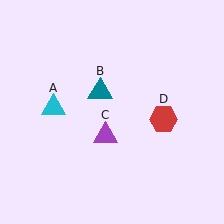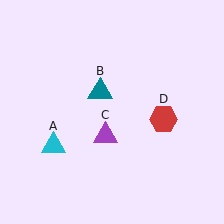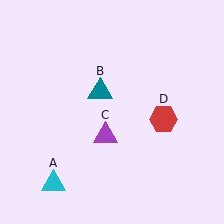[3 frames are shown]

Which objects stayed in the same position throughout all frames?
Teal triangle (object B) and purple triangle (object C) and red hexagon (object D) remained stationary.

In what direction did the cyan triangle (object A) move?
The cyan triangle (object A) moved down.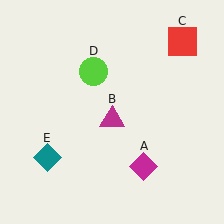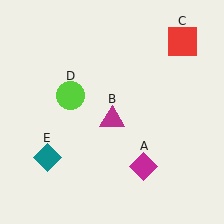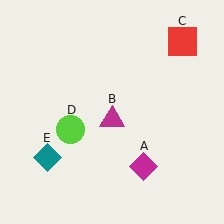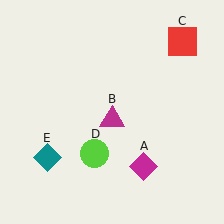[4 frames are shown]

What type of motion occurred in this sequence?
The lime circle (object D) rotated counterclockwise around the center of the scene.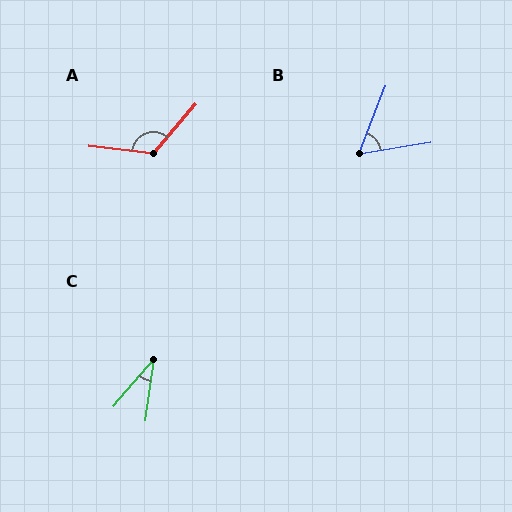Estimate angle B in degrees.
Approximately 59 degrees.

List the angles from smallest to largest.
C (32°), B (59°), A (124°).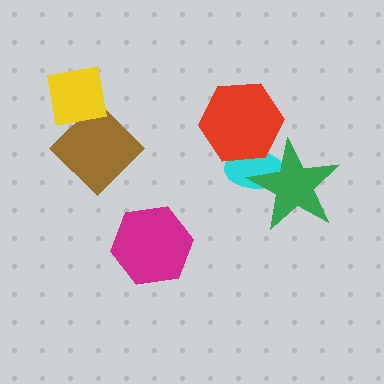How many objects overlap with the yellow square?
1 object overlaps with the yellow square.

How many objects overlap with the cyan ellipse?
2 objects overlap with the cyan ellipse.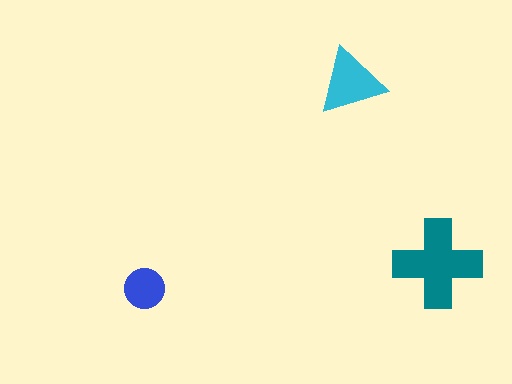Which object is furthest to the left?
The blue circle is leftmost.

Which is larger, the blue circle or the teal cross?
The teal cross.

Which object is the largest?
The teal cross.